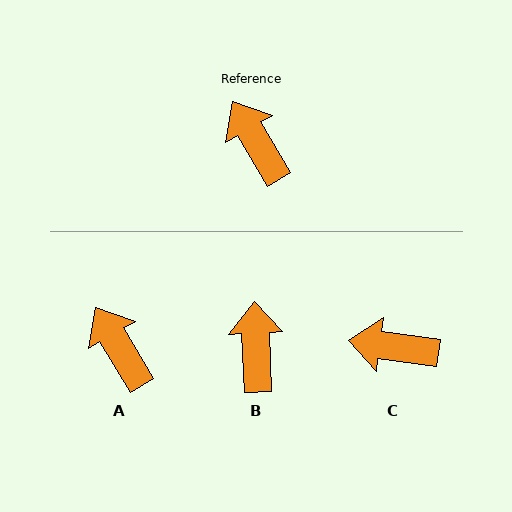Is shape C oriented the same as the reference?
No, it is off by about 51 degrees.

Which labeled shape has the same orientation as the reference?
A.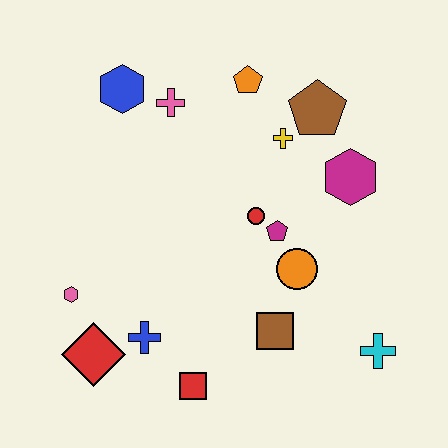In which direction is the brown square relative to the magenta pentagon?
The brown square is below the magenta pentagon.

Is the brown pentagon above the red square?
Yes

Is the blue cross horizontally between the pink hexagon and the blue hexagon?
No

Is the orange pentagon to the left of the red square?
No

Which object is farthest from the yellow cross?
The red diamond is farthest from the yellow cross.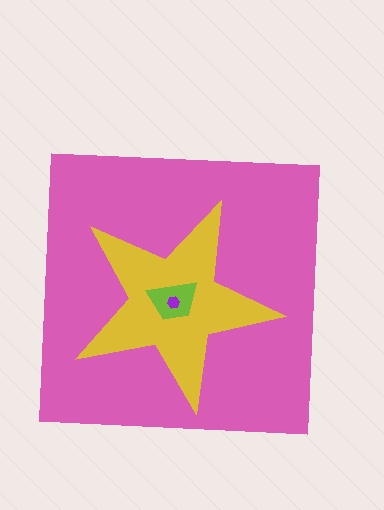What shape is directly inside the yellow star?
The lime trapezoid.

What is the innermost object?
The purple hexagon.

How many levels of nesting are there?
4.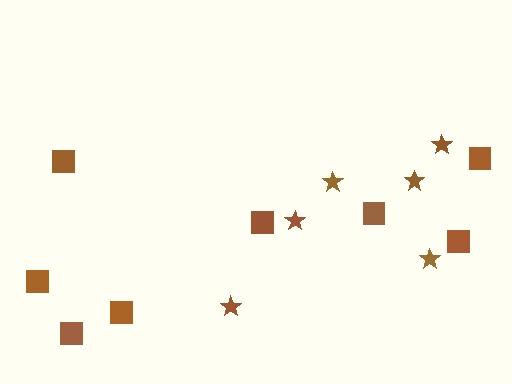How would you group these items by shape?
There are 2 groups: one group of squares (8) and one group of stars (6).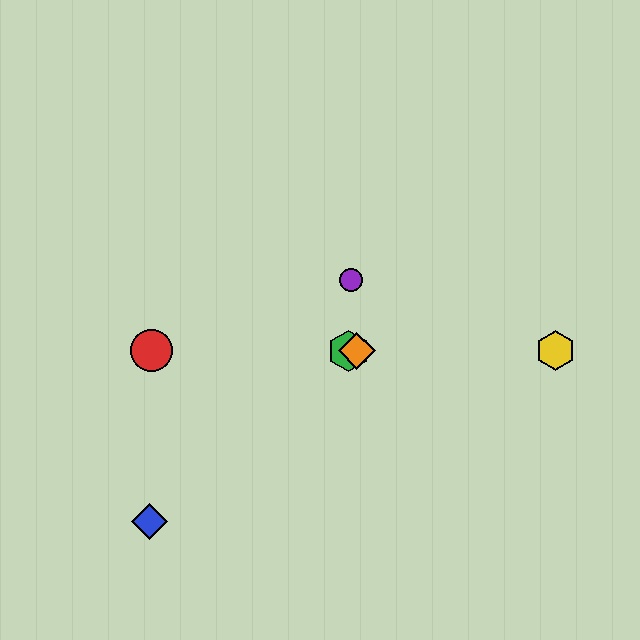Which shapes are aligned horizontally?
The red circle, the green hexagon, the yellow hexagon, the orange diamond are aligned horizontally.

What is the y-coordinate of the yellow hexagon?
The yellow hexagon is at y≈351.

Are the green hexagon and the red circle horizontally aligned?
Yes, both are at y≈351.